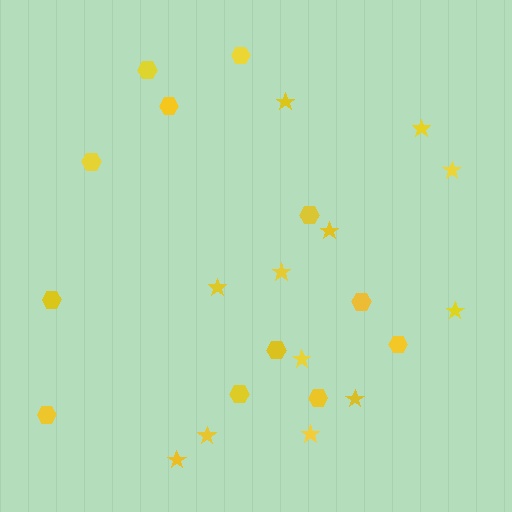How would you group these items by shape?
There are 2 groups: one group of stars (12) and one group of hexagons (12).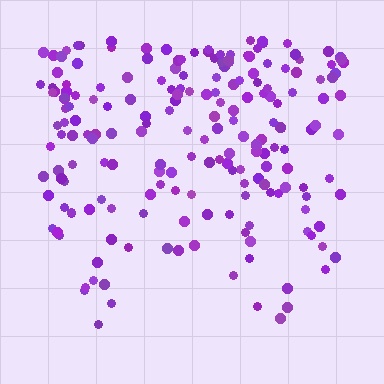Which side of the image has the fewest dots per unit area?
The bottom.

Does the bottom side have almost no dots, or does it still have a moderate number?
Still a moderate number, just noticeably fewer than the top.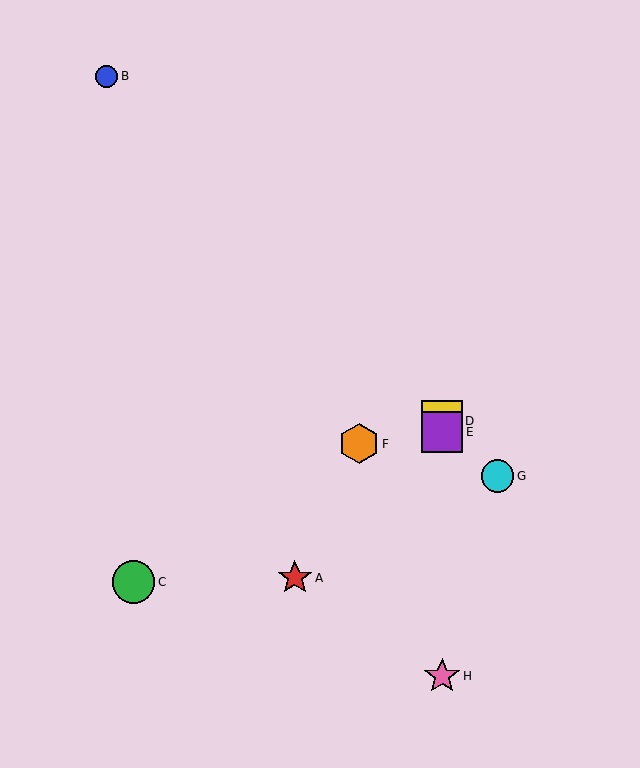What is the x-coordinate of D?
Object D is at x≈442.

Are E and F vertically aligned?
No, E is at x≈442 and F is at x≈359.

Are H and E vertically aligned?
Yes, both are at x≈442.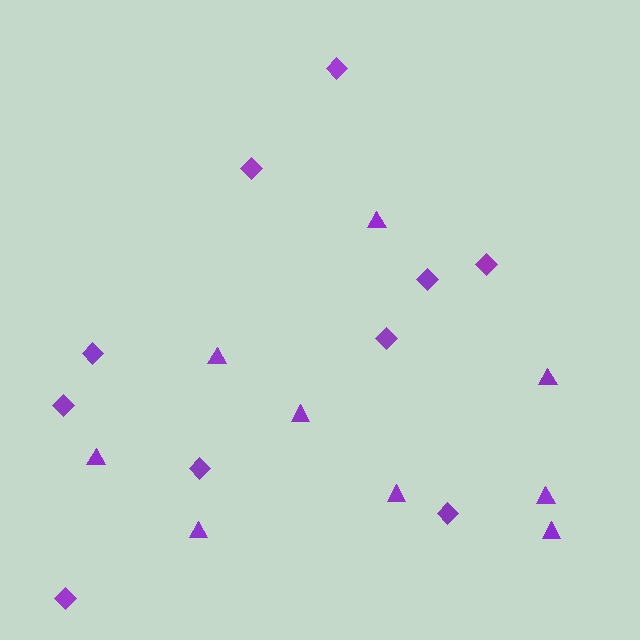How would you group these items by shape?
There are 2 groups: one group of triangles (9) and one group of diamonds (10).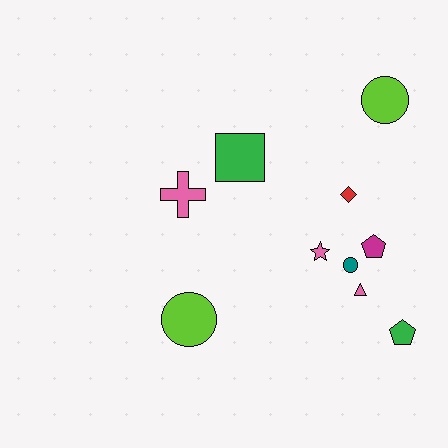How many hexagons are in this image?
There are no hexagons.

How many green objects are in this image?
There are 2 green objects.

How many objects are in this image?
There are 10 objects.